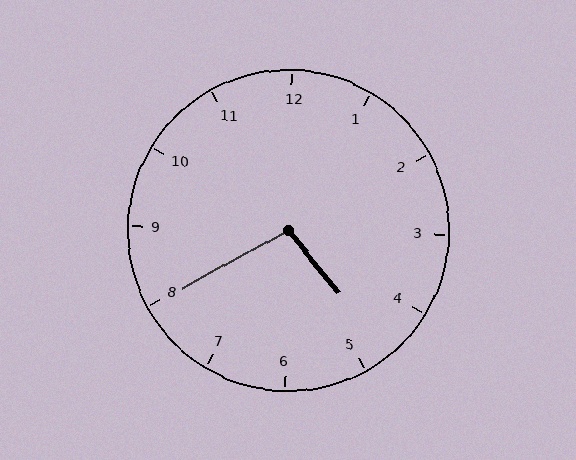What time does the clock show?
4:40.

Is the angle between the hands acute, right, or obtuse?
It is obtuse.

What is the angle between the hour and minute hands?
Approximately 100 degrees.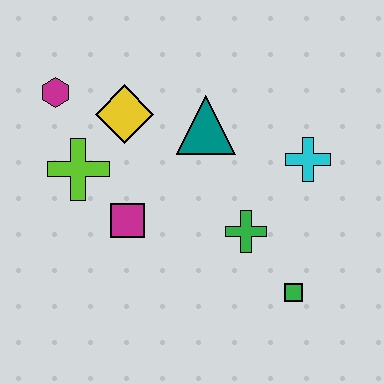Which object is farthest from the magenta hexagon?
The green square is farthest from the magenta hexagon.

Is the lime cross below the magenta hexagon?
Yes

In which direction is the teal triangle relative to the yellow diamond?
The teal triangle is to the right of the yellow diamond.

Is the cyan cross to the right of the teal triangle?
Yes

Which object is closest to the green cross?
The green square is closest to the green cross.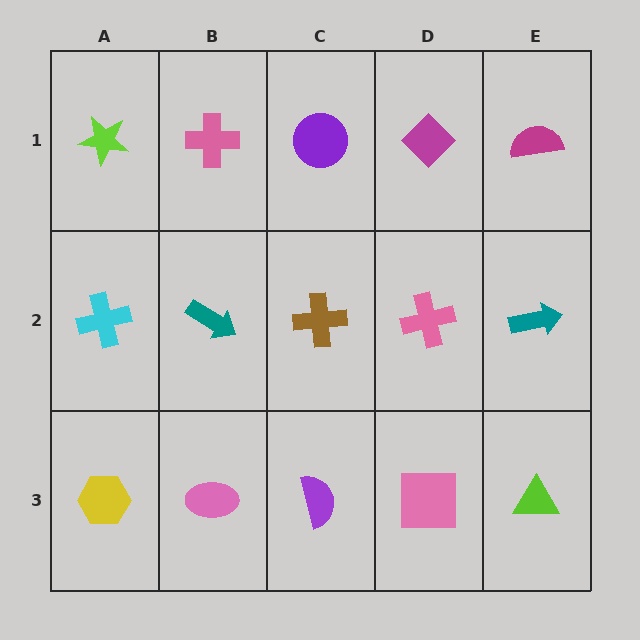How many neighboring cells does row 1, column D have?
3.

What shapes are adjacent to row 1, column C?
A brown cross (row 2, column C), a pink cross (row 1, column B), a magenta diamond (row 1, column D).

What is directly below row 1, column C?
A brown cross.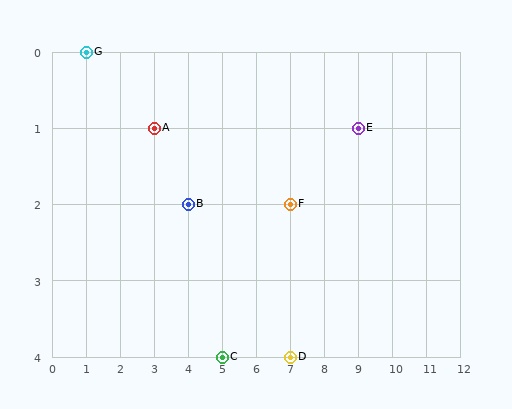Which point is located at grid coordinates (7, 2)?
Point F is at (7, 2).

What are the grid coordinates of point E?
Point E is at grid coordinates (9, 1).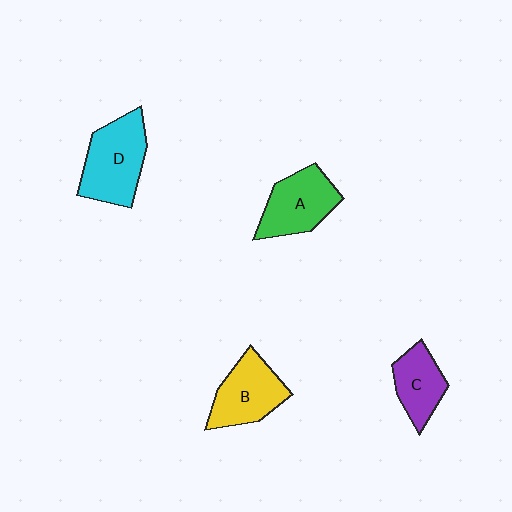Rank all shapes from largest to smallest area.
From largest to smallest: D (cyan), A (green), B (yellow), C (purple).